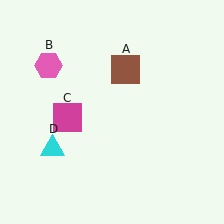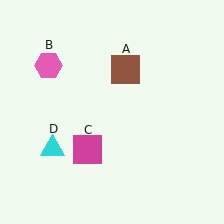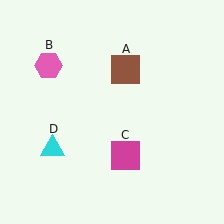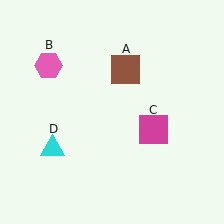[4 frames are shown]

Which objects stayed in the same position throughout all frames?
Brown square (object A) and pink hexagon (object B) and cyan triangle (object D) remained stationary.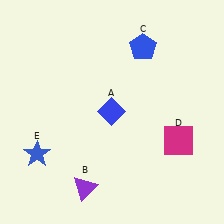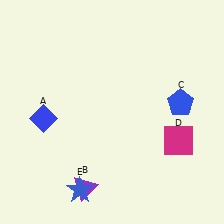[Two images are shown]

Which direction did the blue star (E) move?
The blue star (E) moved right.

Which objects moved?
The objects that moved are: the blue diamond (A), the blue pentagon (C), the blue star (E).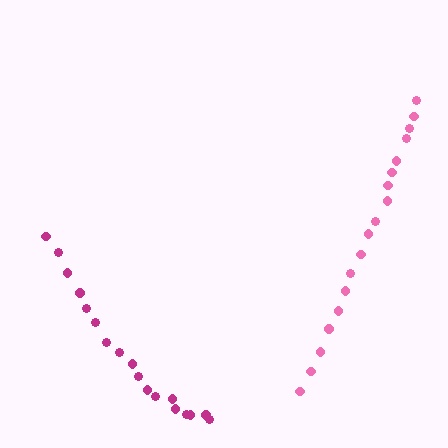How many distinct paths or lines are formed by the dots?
There are 2 distinct paths.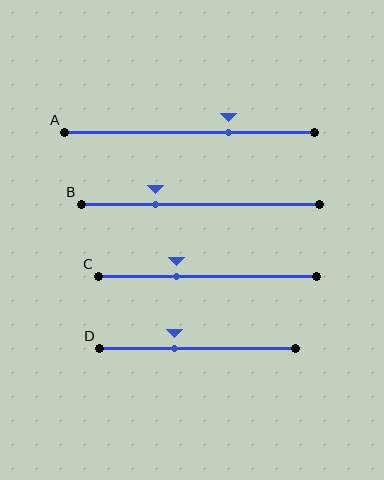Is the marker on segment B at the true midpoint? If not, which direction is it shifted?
No, the marker on segment B is shifted to the left by about 19% of the segment length.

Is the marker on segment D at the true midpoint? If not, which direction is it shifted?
No, the marker on segment D is shifted to the left by about 12% of the segment length.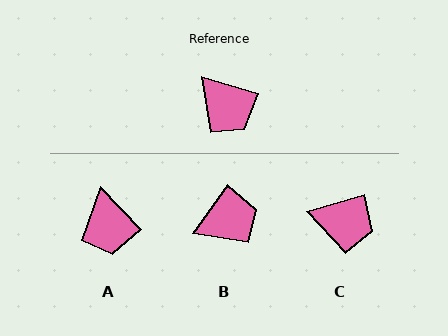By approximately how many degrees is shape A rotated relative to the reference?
Approximately 29 degrees clockwise.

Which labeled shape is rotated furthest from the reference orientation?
B, about 71 degrees away.